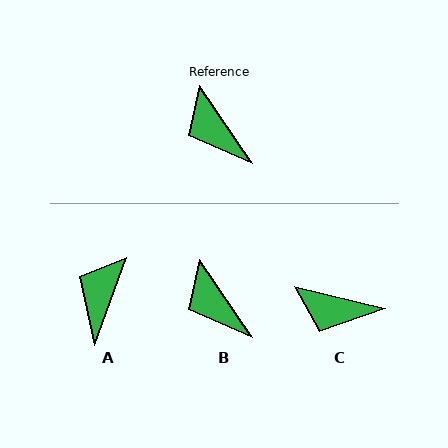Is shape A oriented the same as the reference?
No, it is off by about 54 degrees.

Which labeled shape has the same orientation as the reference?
B.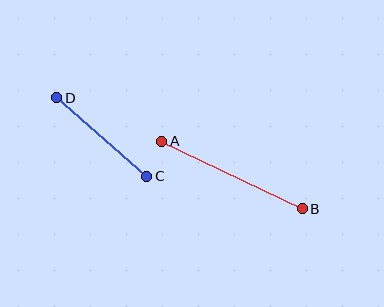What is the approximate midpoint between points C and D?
The midpoint is at approximately (102, 137) pixels.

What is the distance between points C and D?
The distance is approximately 119 pixels.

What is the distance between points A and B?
The distance is approximately 156 pixels.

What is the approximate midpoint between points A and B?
The midpoint is at approximately (232, 175) pixels.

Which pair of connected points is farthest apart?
Points A and B are farthest apart.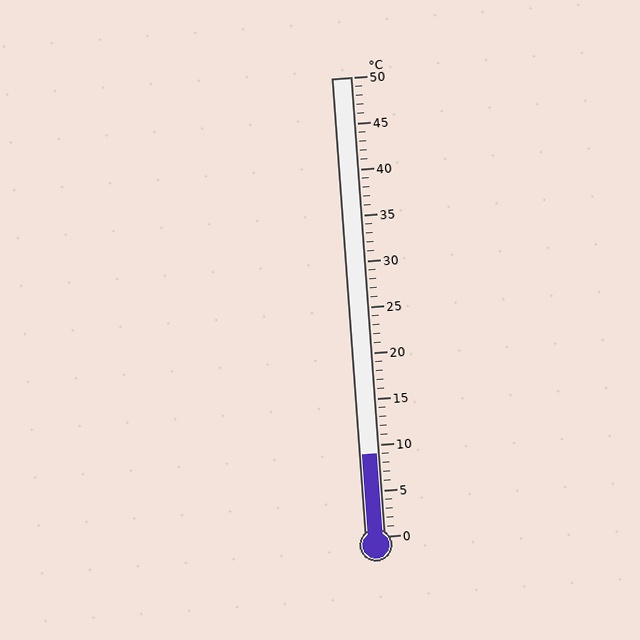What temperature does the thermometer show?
The thermometer shows approximately 9°C.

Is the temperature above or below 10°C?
The temperature is below 10°C.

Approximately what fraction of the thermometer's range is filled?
The thermometer is filled to approximately 20% of its range.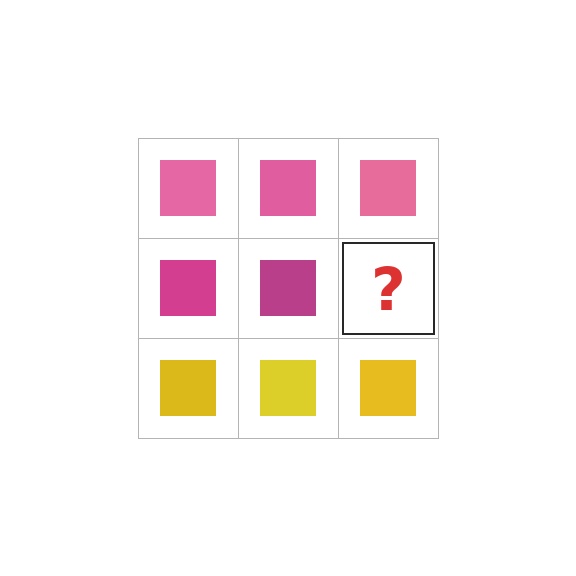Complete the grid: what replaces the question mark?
The question mark should be replaced with a magenta square.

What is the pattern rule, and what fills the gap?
The rule is that each row has a consistent color. The gap should be filled with a magenta square.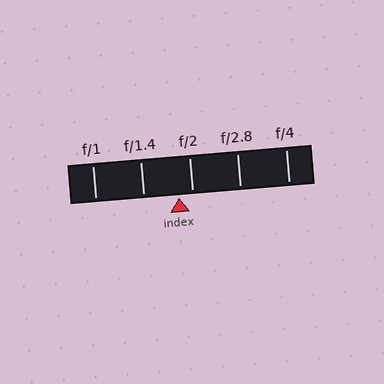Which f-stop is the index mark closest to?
The index mark is closest to f/2.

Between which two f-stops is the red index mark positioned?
The index mark is between f/1.4 and f/2.